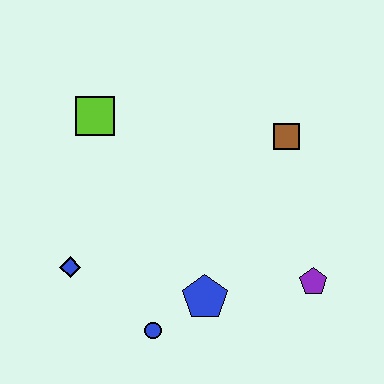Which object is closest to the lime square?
The blue diamond is closest to the lime square.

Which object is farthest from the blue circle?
The brown square is farthest from the blue circle.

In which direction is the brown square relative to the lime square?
The brown square is to the right of the lime square.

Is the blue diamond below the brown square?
Yes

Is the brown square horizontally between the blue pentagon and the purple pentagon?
Yes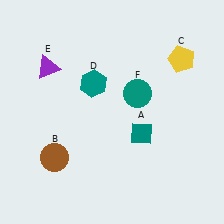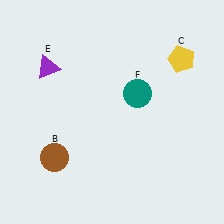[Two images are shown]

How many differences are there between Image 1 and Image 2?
There are 2 differences between the two images.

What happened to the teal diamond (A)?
The teal diamond (A) was removed in Image 2. It was in the bottom-right area of Image 1.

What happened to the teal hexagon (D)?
The teal hexagon (D) was removed in Image 2. It was in the top-left area of Image 1.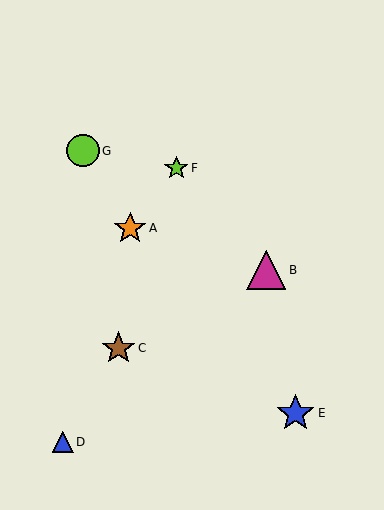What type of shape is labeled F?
Shape F is a lime star.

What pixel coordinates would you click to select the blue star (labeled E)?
Click at (296, 413) to select the blue star E.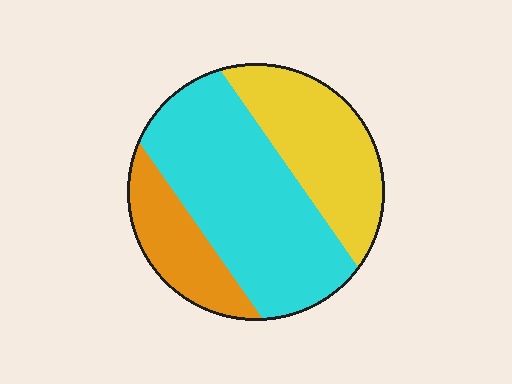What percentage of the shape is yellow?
Yellow covers around 30% of the shape.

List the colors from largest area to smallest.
From largest to smallest: cyan, yellow, orange.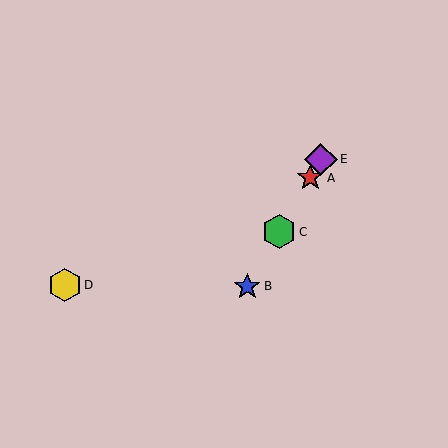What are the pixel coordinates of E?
Object E is at (321, 159).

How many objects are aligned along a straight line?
4 objects (A, B, C, E) are aligned along a straight line.